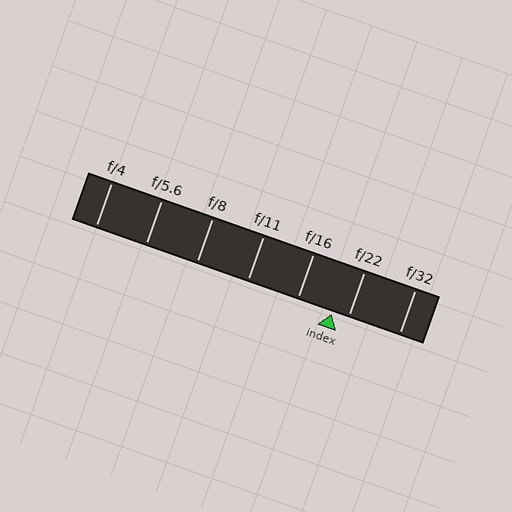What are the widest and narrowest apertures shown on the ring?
The widest aperture shown is f/4 and the narrowest is f/32.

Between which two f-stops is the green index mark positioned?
The index mark is between f/16 and f/22.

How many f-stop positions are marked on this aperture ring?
There are 7 f-stop positions marked.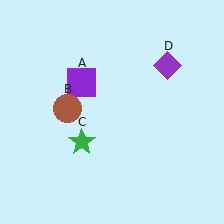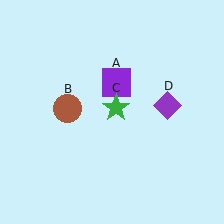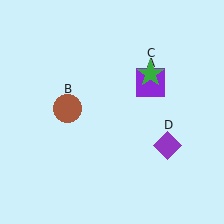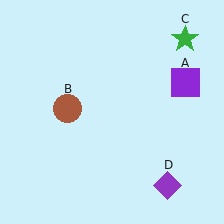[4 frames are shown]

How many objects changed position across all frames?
3 objects changed position: purple square (object A), green star (object C), purple diamond (object D).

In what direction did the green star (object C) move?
The green star (object C) moved up and to the right.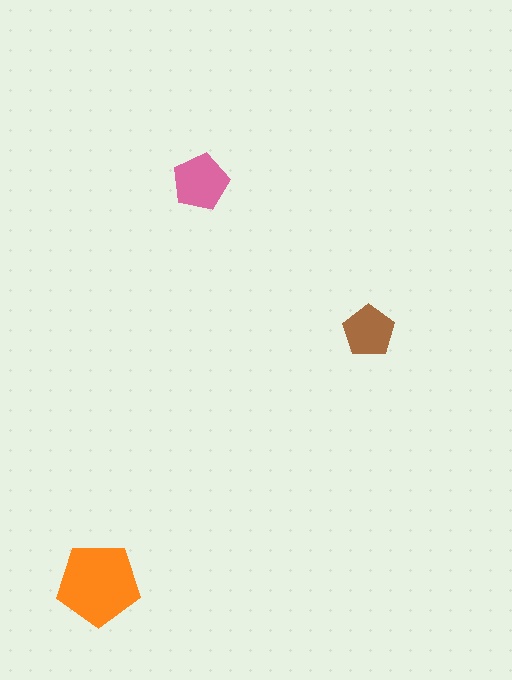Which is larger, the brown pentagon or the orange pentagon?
The orange one.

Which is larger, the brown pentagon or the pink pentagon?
The pink one.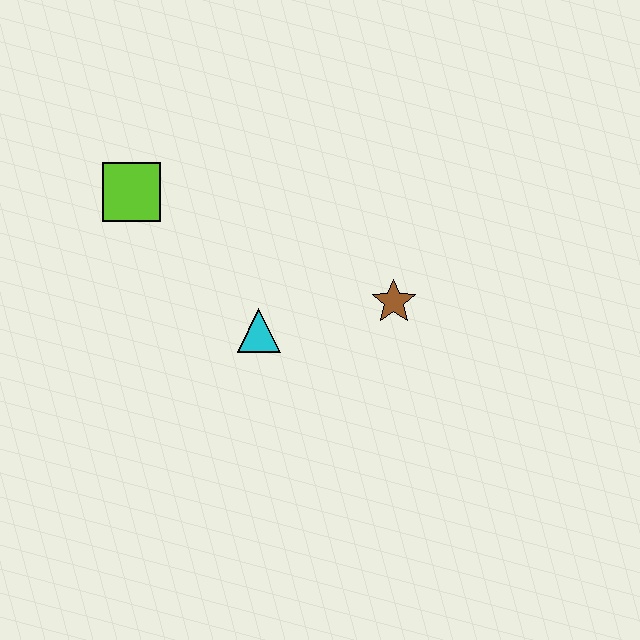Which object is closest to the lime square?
The cyan triangle is closest to the lime square.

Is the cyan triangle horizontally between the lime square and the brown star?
Yes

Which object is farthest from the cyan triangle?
The lime square is farthest from the cyan triangle.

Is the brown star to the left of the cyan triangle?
No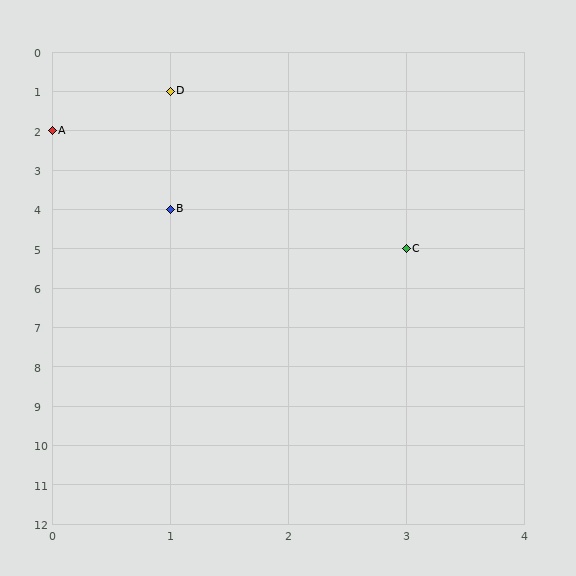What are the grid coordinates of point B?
Point B is at grid coordinates (1, 4).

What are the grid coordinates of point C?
Point C is at grid coordinates (3, 5).